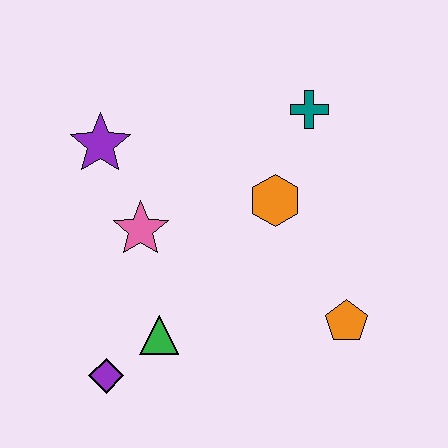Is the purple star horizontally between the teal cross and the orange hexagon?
No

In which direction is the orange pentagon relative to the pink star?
The orange pentagon is to the right of the pink star.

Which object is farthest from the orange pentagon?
The purple star is farthest from the orange pentagon.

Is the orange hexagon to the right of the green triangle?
Yes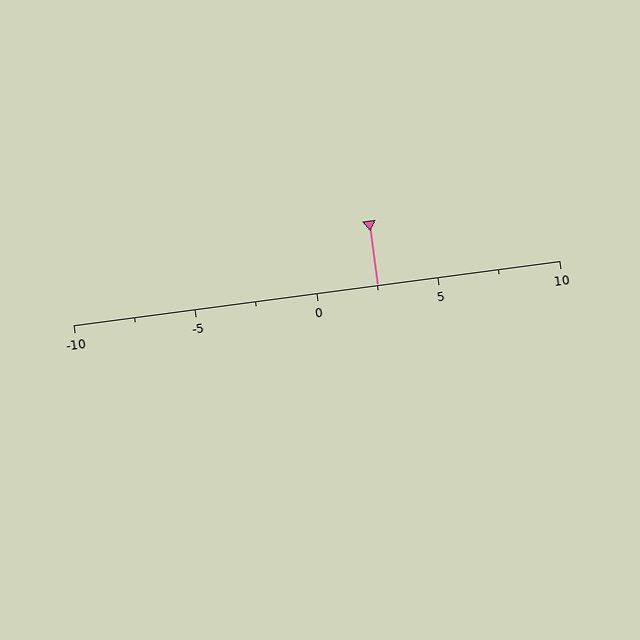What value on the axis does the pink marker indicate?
The marker indicates approximately 2.5.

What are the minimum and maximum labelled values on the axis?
The axis runs from -10 to 10.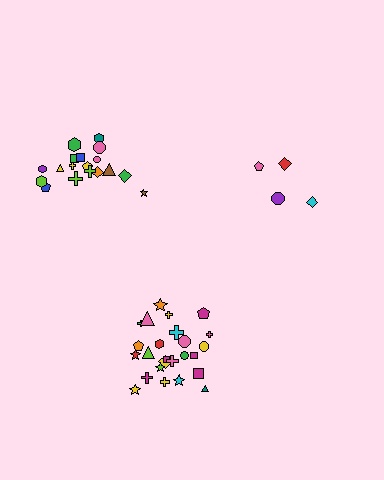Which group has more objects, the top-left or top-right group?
The top-left group.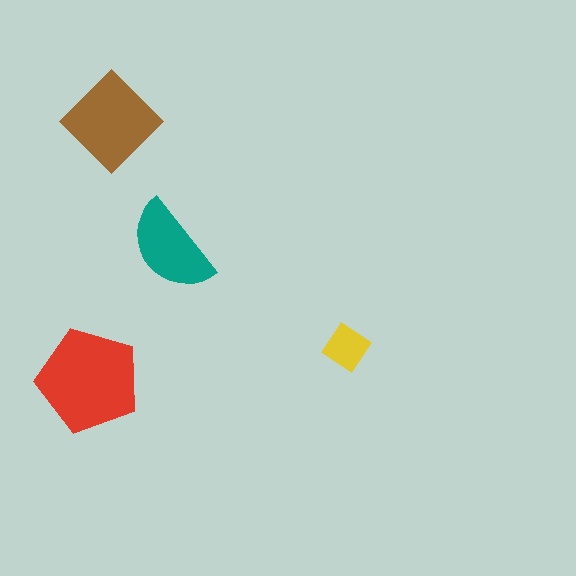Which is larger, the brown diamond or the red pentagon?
The red pentagon.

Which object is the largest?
The red pentagon.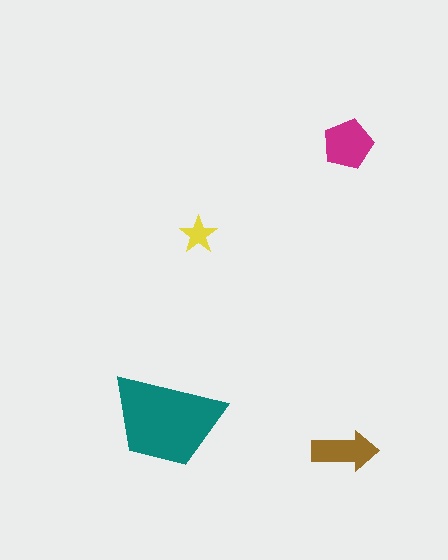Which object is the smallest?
The yellow star.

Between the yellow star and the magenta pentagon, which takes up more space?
The magenta pentagon.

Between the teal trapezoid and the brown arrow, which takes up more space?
The teal trapezoid.